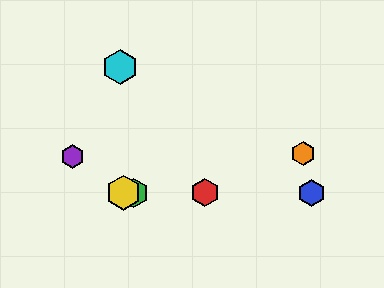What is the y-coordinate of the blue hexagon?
The blue hexagon is at y≈193.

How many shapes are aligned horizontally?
4 shapes (the red hexagon, the blue hexagon, the green hexagon, the yellow hexagon) are aligned horizontally.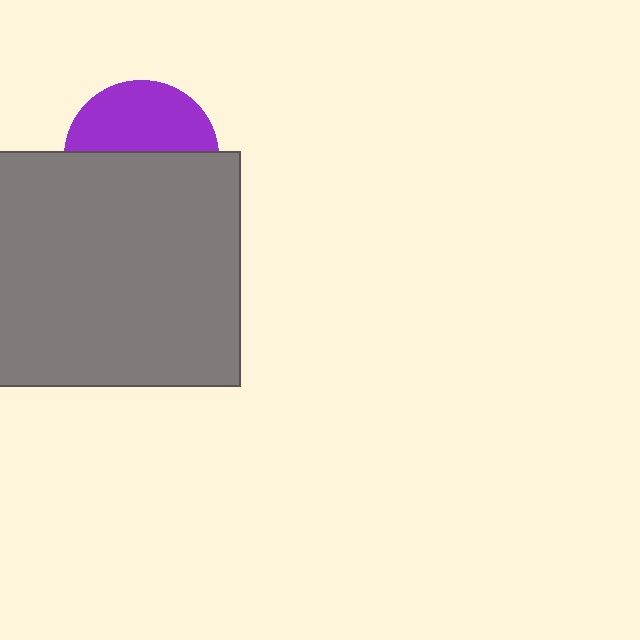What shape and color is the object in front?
The object in front is a gray rectangle.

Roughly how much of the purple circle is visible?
About half of it is visible (roughly 45%).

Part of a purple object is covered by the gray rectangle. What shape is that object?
It is a circle.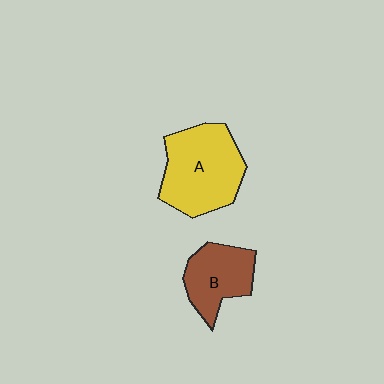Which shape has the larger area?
Shape A (yellow).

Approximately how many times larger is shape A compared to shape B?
Approximately 1.6 times.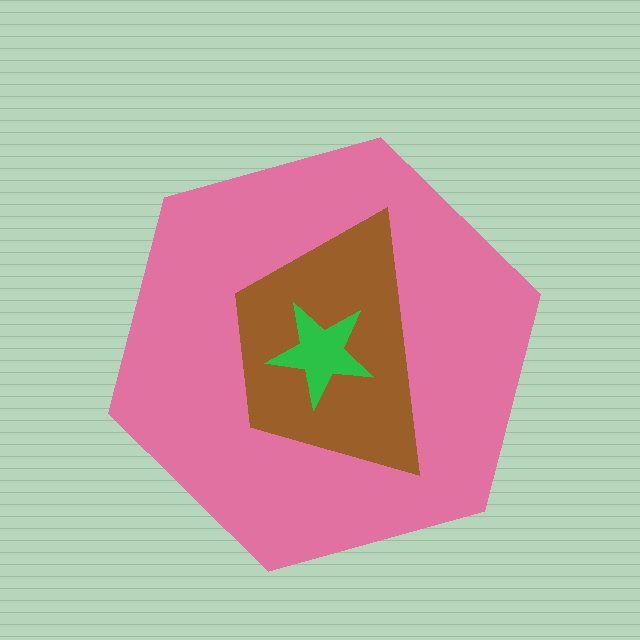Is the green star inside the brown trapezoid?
Yes.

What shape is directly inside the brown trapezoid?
The green star.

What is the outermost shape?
The pink hexagon.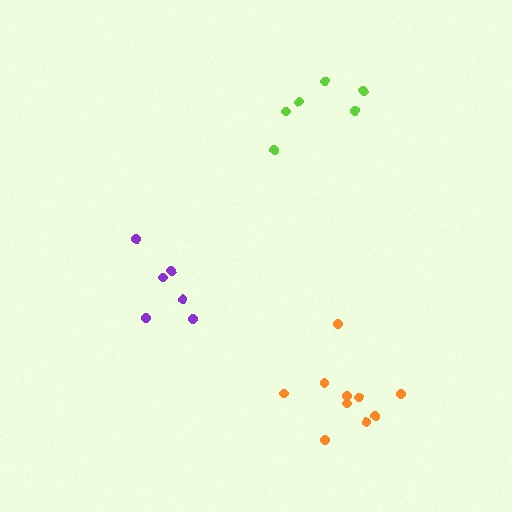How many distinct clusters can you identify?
There are 3 distinct clusters.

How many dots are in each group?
Group 1: 10 dots, Group 2: 6 dots, Group 3: 6 dots (22 total).